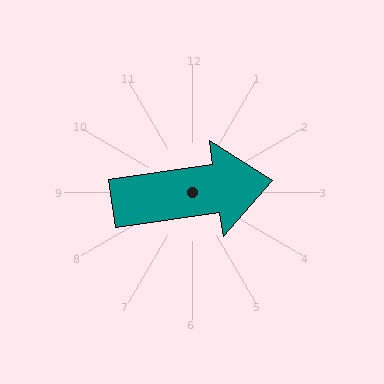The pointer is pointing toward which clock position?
Roughly 3 o'clock.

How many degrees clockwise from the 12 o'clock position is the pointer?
Approximately 82 degrees.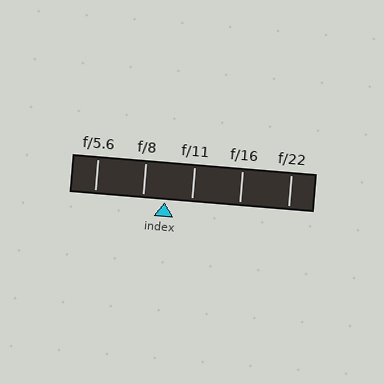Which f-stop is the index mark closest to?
The index mark is closest to f/8.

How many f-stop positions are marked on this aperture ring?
There are 5 f-stop positions marked.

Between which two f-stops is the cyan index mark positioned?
The index mark is between f/8 and f/11.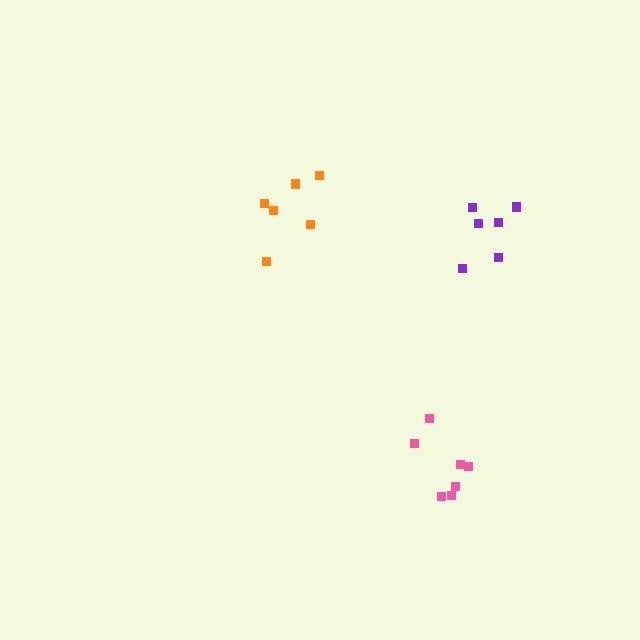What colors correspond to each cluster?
The clusters are colored: purple, pink, orange.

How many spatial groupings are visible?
There are 3 spatial groupings.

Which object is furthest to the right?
The purple cluster is rightmost.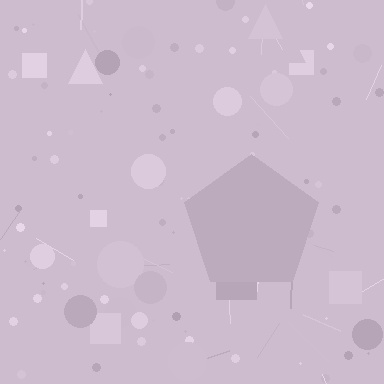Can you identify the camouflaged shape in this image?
The camouflaged shape is a pentagon.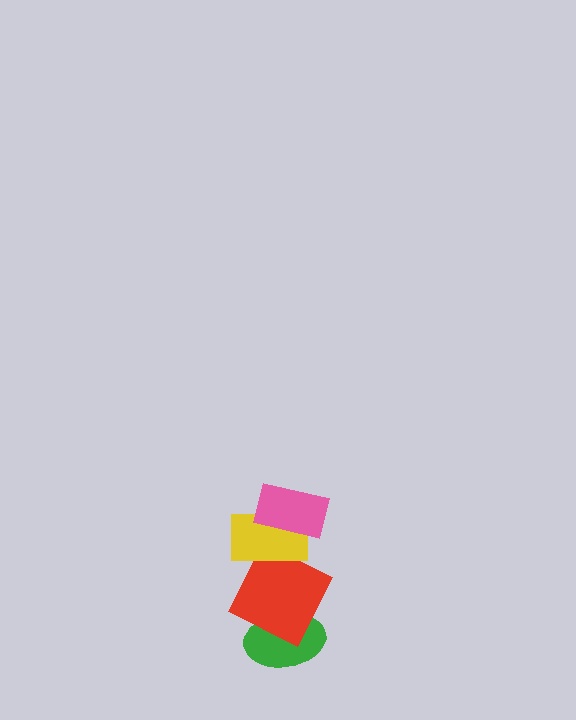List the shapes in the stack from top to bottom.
From top to bottom: the pink rectangle, the yellow rectangle, the red square, the green ellipse.